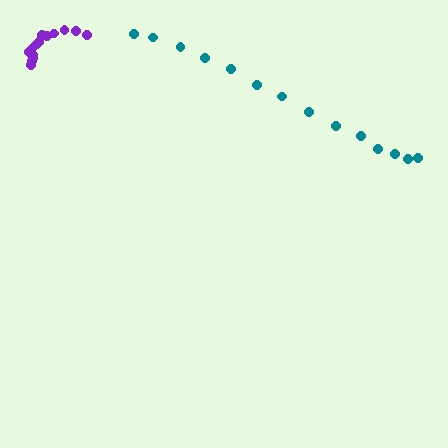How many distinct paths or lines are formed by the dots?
There are 2 distinct paths.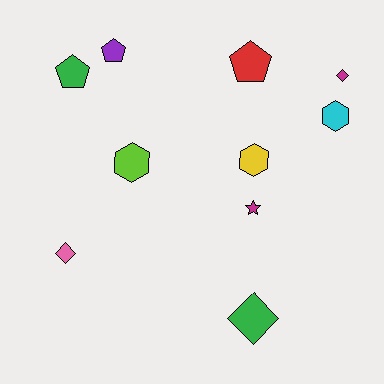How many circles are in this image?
There are no circles.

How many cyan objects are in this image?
There is 1 cyan object.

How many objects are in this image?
There are 10 objects.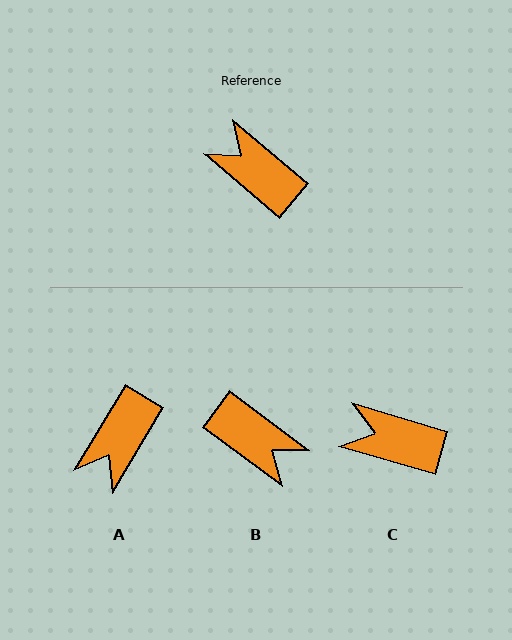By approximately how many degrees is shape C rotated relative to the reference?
Approximately 24 degrees counter-clockwise.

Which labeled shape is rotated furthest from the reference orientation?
B, about 176 degrees away.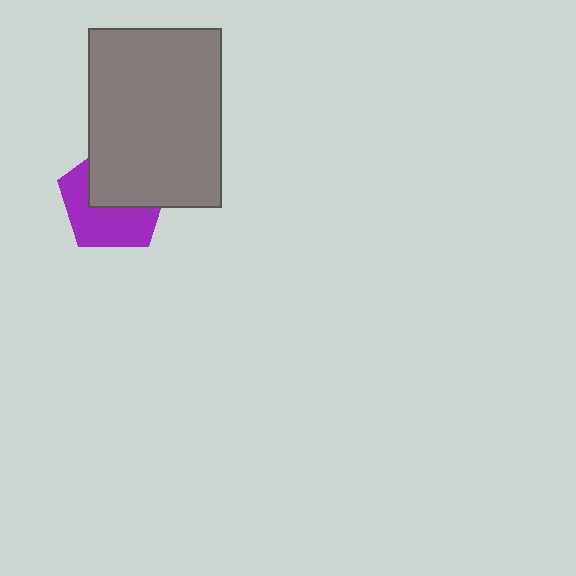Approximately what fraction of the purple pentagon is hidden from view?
Roughly 48% of the purple pentagon is hidden behind the gray rectangle.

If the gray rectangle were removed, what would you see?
You would see the complete purple pentagon.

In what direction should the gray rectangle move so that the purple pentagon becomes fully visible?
The gray rectangle should move toward the upper-right. That is the shortest direction to clear the overlap and leave the purple pentagon fully visible.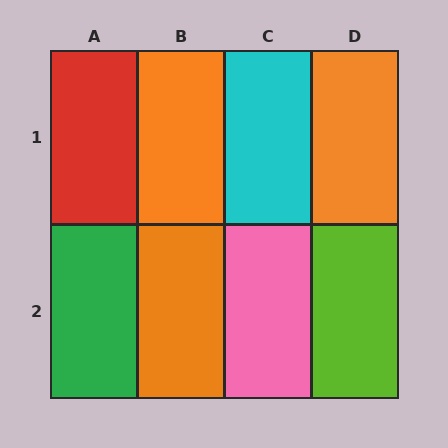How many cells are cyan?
1 cell is cyan.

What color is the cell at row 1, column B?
Orange.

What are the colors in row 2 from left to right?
Green, orange, pink, lime.